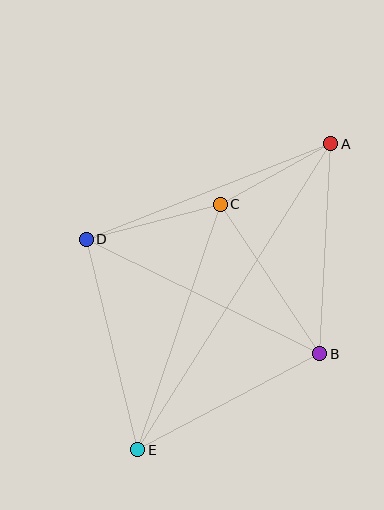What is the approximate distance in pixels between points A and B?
The distance between A and B is approximately 211 pixels.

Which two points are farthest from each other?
Points A and E are farthest from each other.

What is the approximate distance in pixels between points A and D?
The distance between A and D is approximately 262 pixels.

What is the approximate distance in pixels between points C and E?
The distance between C and E is approximately 259 pixels.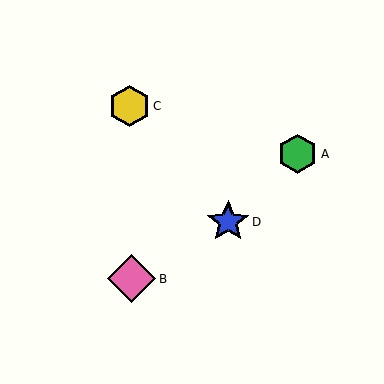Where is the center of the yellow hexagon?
The center of the yellow hexagon is at (130, 106).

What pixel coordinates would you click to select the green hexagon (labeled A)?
Click at (298, 154) to select the green hexagon A.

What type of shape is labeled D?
Shape D is a blue star.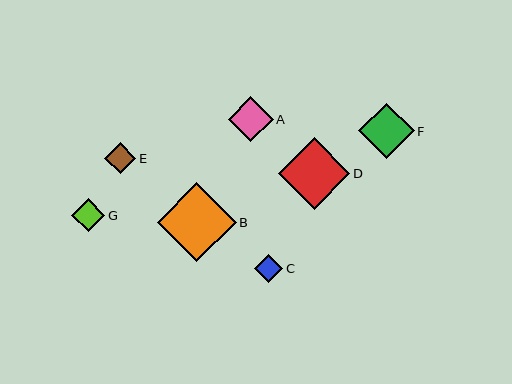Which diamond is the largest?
Diamond B is the largest with a size of approximately 78 pixels.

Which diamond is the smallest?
Diamond C is the smallest with a size of approximately 28 pixels.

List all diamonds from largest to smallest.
From largest to smallest: B, D, F, A, G, E, C.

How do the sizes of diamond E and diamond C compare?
Diamond E and diamond C are approximately the same size.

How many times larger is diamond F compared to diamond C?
Diamond F is approximately 1.9 times the size of diamond C.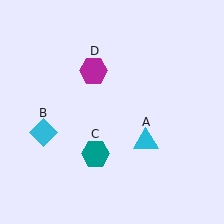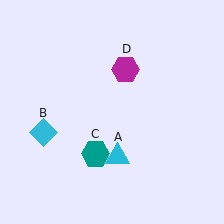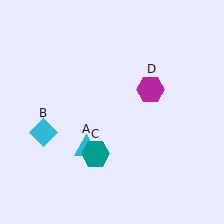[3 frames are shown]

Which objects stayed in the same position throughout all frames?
Cyan diamond (object B) and teal hexagon (object C) remained stationary.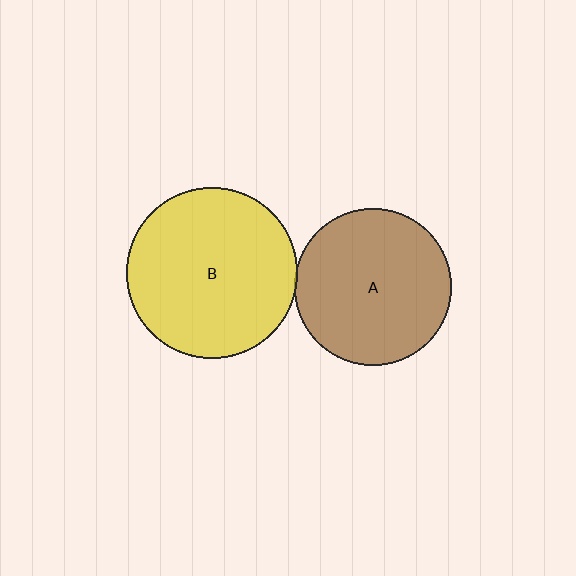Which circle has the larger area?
Circle B (yellow).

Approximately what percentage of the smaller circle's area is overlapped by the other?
Approximately 5%.